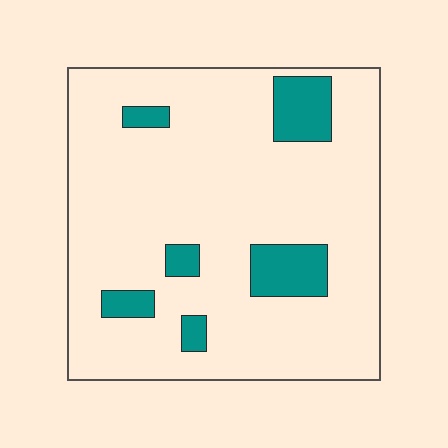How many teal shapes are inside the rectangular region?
6.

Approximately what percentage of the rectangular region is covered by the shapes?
Approximately 15%.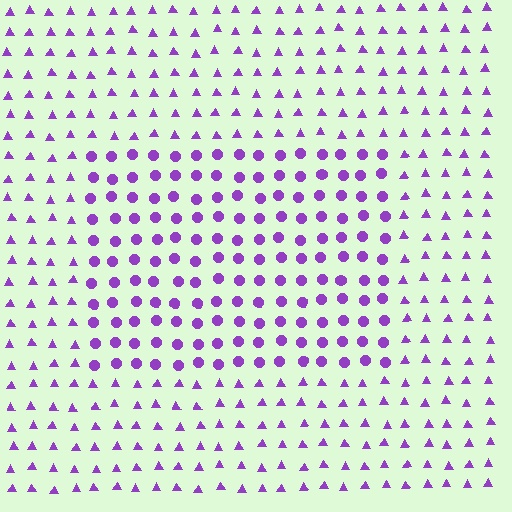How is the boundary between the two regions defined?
The boundary is defined by a change in element shape: circles inside vs. triangles outside. All elements share the same color and spacing.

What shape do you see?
I see a rectangle.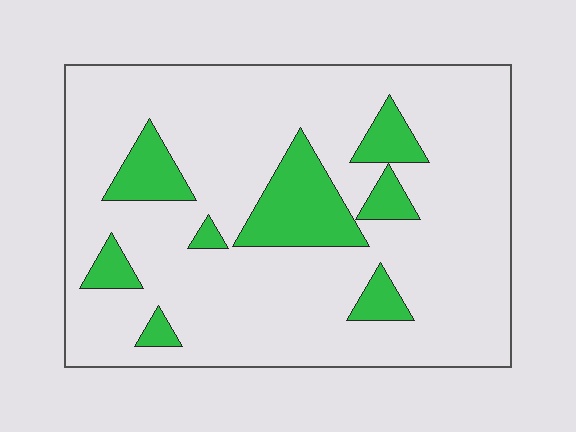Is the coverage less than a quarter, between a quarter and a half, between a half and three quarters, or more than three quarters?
Less than a quarter.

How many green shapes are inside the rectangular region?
8.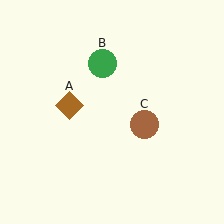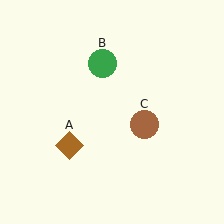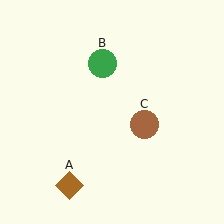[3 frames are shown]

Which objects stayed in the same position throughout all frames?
Green circle (object B) and brown circle (object C) remained stationary.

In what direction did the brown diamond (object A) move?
The brown diamond (object A) moved down.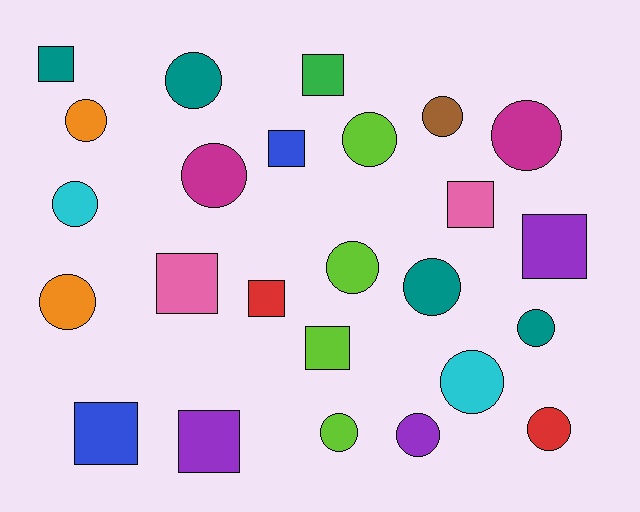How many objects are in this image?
There are 25 objects.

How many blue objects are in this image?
There are 2 blue objects.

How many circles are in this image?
There are 15 circles.